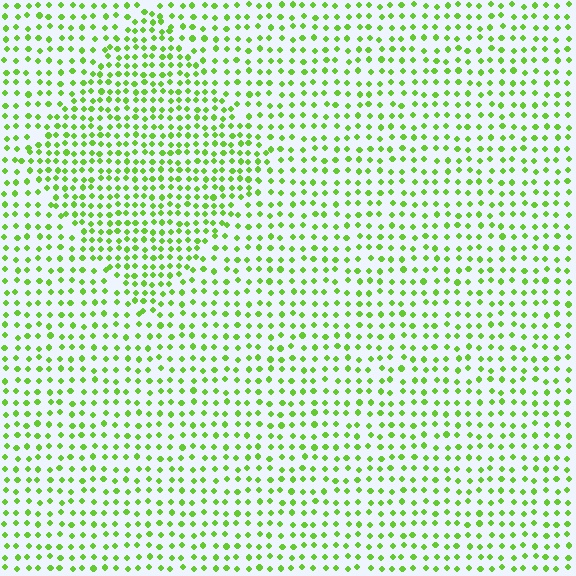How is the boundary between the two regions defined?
The boundary is defined by a change in element density (approximately 1.6x ratio). All elements are the same color, size, and shape.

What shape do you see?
I see a diamond.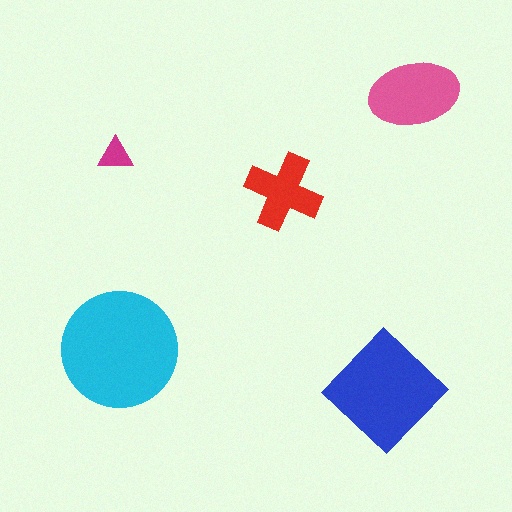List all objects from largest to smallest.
The cyan circle, the blue diamond, the pink ellipse, the red cross, the magenta triangle.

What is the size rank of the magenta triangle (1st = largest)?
5th.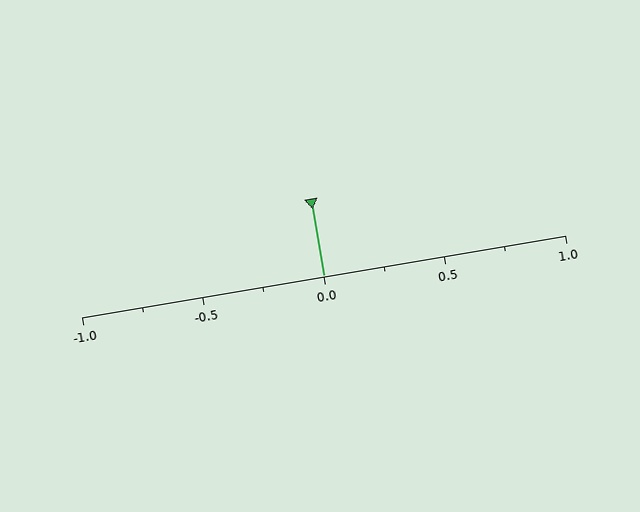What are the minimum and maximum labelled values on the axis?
The axis runs from -1.0 to 1.0.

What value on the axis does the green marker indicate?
The marker indicates approximately 0.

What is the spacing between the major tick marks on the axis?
The major ticks are spaced 0.5 apart.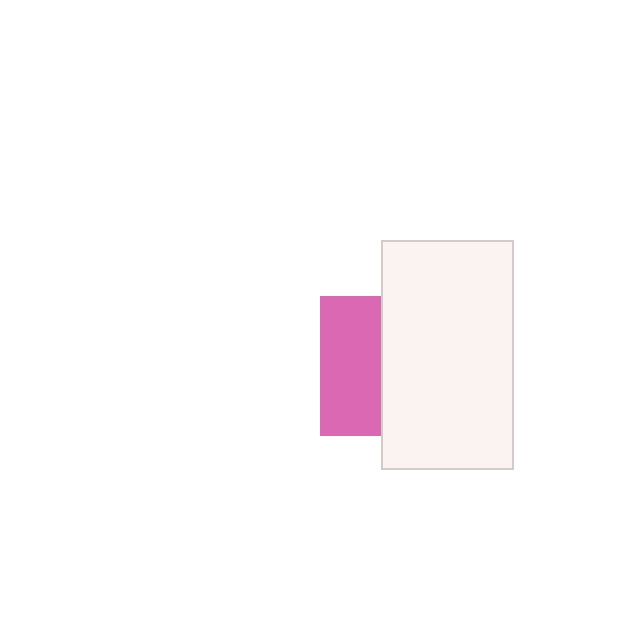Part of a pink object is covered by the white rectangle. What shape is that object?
It is a square.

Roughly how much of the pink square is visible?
A small part of it is visible (roughly 44%).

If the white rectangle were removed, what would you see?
You would see the complete pink square.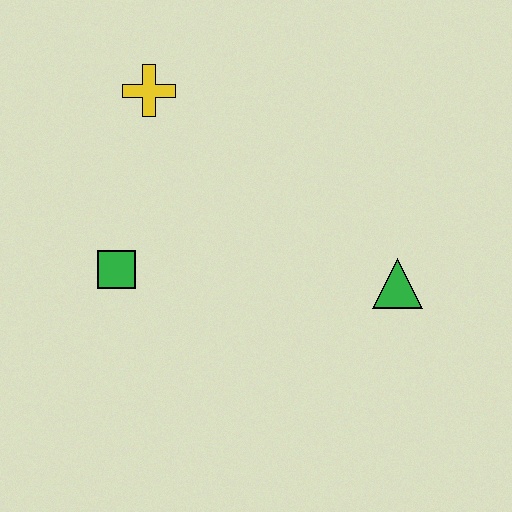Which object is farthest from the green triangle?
The yellow cross is farthest from the green triangle.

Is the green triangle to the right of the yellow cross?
Yes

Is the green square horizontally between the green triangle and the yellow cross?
No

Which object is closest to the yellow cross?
The green square is closest to the yellow cross.